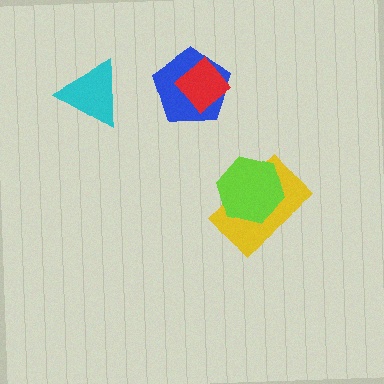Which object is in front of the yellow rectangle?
The lime hexagon is in front of the yellow rectangle.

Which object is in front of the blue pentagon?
The red diamond is in front of the blue pentagon.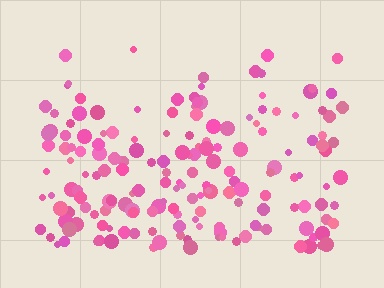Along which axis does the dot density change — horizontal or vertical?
Vertical.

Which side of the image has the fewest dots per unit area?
The top.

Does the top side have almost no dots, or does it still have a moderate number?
Still a moderate number, just noticeably fewer than the bottom.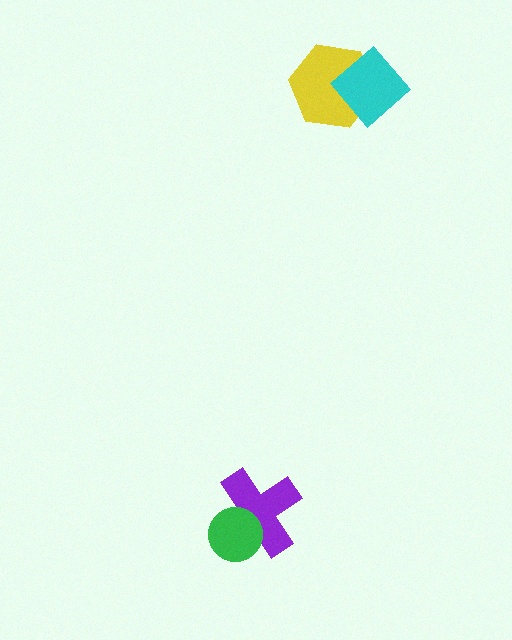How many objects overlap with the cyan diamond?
1 object overlaps with the cyan diamond.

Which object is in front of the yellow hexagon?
The cyan diamond is in front of the yellow hexagon.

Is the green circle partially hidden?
No, no other shape covers it.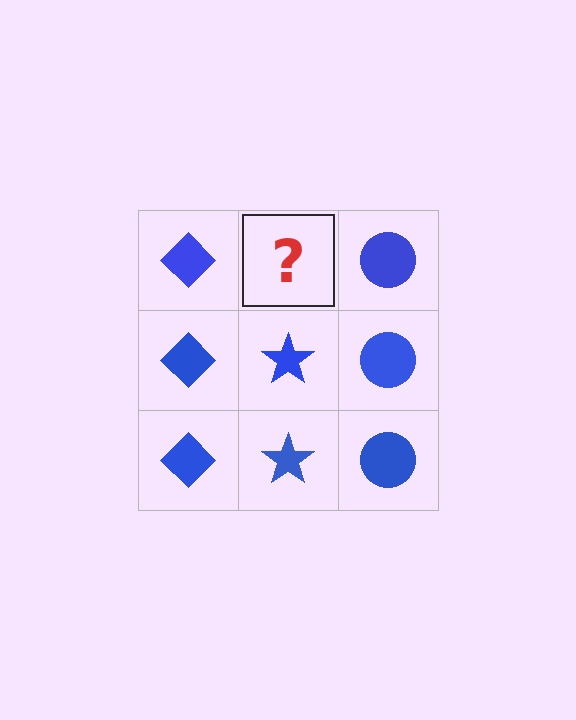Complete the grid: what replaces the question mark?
The question mark should be replaced with a blue star.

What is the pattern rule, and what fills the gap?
The rule is that each column has a consistent shape. The gap should be filled with a blue star.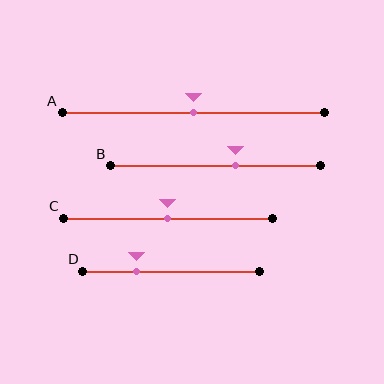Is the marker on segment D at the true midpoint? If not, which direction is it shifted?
No, the marker on segment D is shifted to the left by about 20% of the segment length.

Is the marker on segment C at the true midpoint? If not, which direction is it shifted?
Yes, the marker on segment C is at the true midpoint.